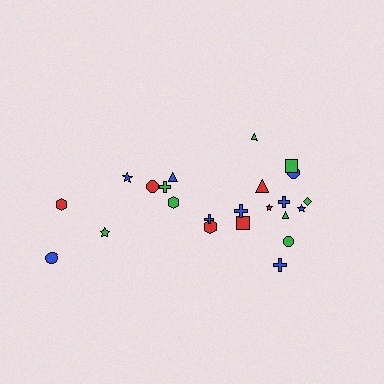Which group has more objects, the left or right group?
The right group.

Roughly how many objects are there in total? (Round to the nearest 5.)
Roughly 25 objects in total.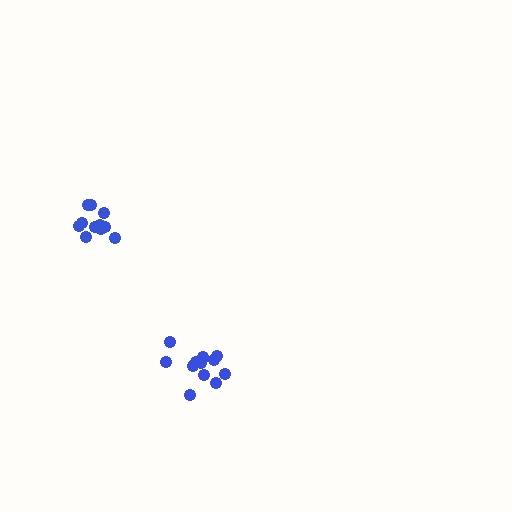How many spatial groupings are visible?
There are 2 spatial groupings.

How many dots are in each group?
Group 1: 12 dots, Group 2: 12 dots (24 total).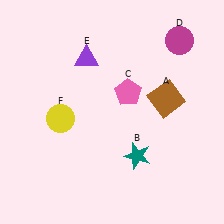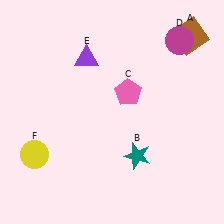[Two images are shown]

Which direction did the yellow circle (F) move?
The yellow circle (F) moved down.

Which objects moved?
The objects that moved are: the brown square (A), the yellow circle (F).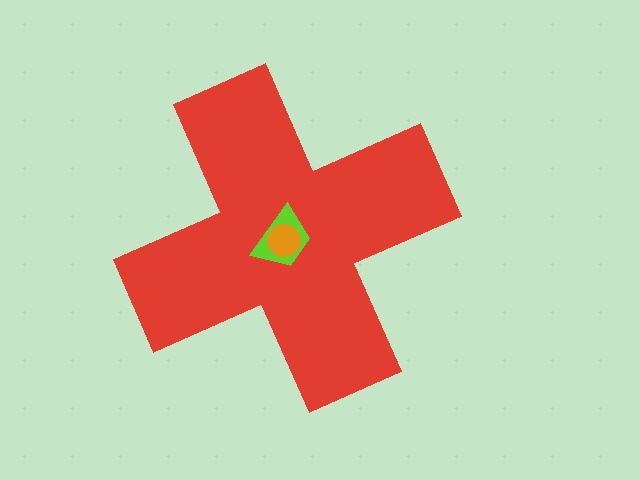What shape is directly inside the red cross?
The lime trapezoid.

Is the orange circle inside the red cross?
Yes.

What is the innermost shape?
The orange circle.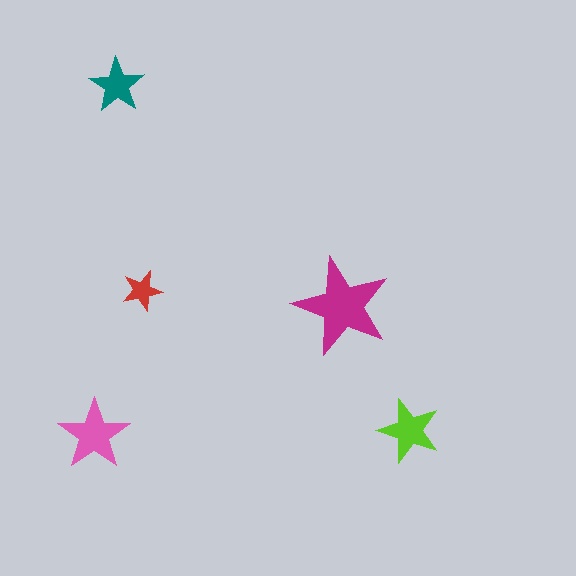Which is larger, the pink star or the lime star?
The pink one.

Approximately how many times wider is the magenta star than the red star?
About 2.5 times wider.